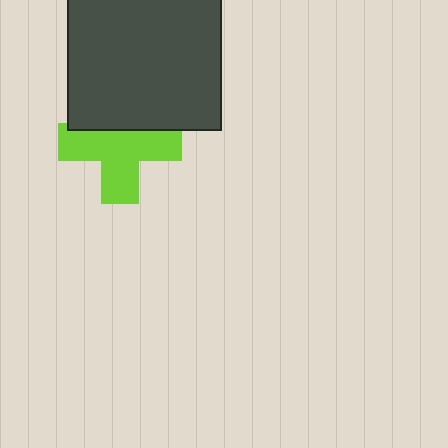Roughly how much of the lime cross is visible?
Most of it is visible (roughly 68%).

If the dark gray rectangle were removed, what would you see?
You would see the complete lime cross.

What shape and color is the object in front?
The object in front is a dark gray rectangle.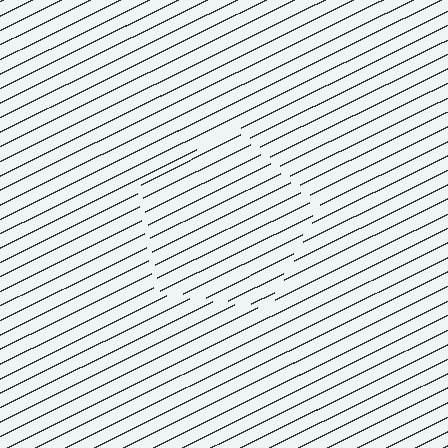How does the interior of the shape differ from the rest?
The interior of the shape contains the same grating, shifted by half a period — the contour is defined by the phase discontinuity where line-ends from the inner and outer gratings abut.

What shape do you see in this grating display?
An illusory pentagon. The interior of the shape contains the same grating, shifted by half a period — the contour is defined by the phase discontinuity where line-ends from the inner and outer gratings abut.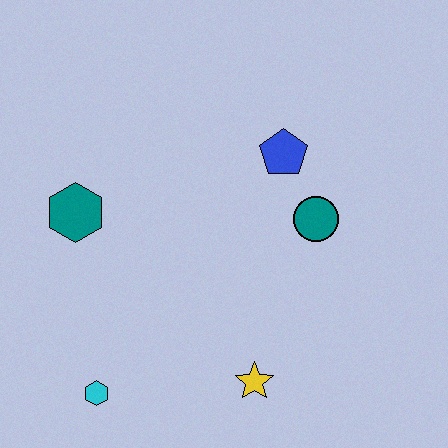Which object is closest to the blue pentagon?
The teal circle is closest to the blue pentagon.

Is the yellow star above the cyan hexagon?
Yes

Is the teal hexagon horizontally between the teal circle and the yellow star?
No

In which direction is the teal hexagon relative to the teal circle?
The teal hexagon is to the left of the teal circle.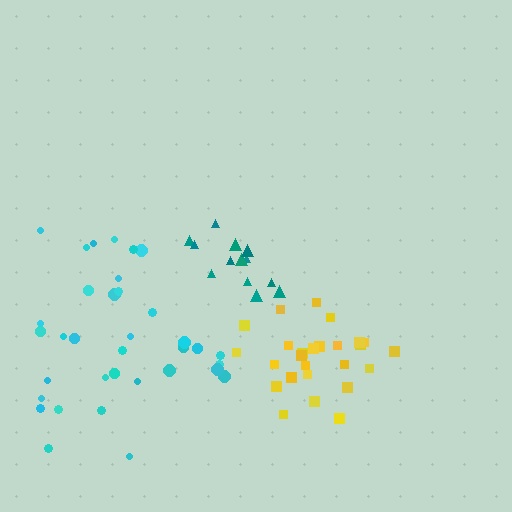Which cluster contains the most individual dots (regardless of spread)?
Cyan (35).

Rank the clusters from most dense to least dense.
yellow, teal, cyan.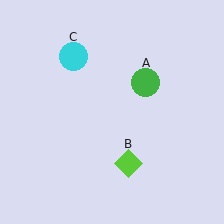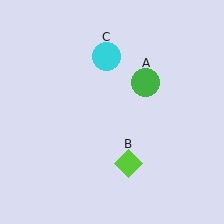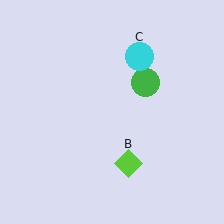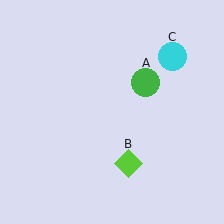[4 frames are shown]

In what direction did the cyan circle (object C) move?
The cyan circle (object C) moved right.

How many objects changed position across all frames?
1 object changed position: cyan circle (object C).